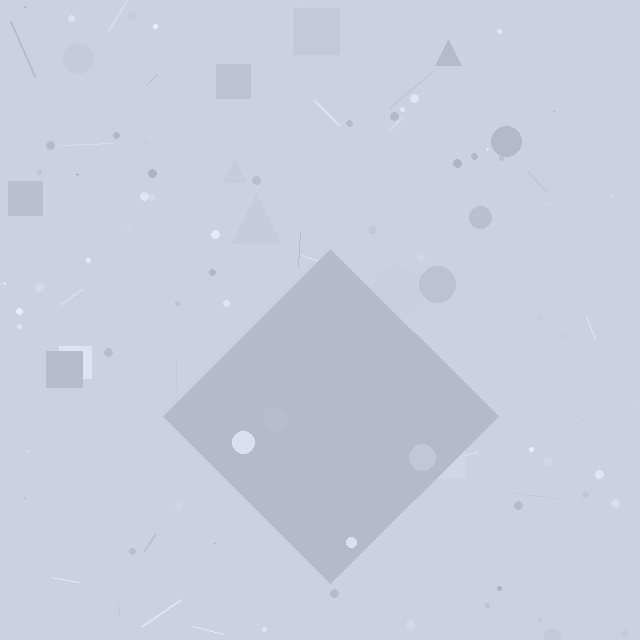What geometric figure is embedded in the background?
A diamond is embedded in the background.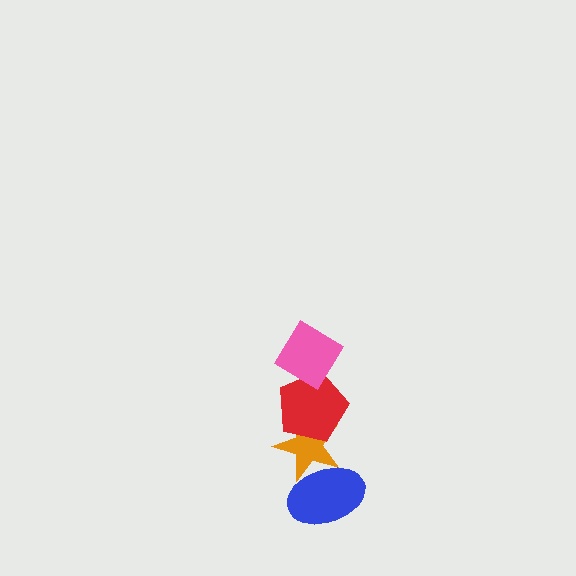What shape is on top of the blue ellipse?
The orange star is on top of the blue ellipse.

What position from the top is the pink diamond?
The pink diamond is 1st from the top.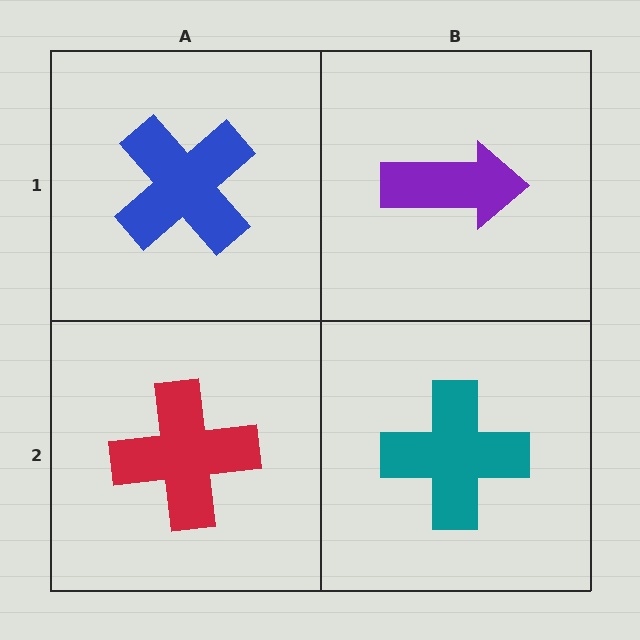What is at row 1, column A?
A blue cross.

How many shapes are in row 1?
2 shapes.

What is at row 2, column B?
A teal cross.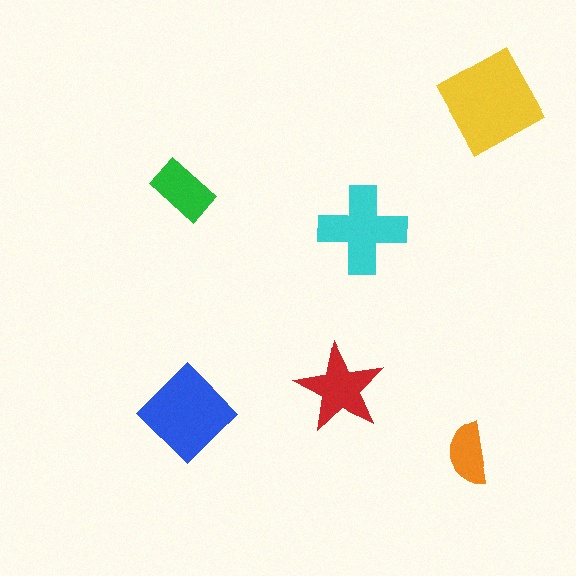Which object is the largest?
The yellow square.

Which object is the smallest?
The orange semicircle.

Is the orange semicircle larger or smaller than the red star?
Smaller.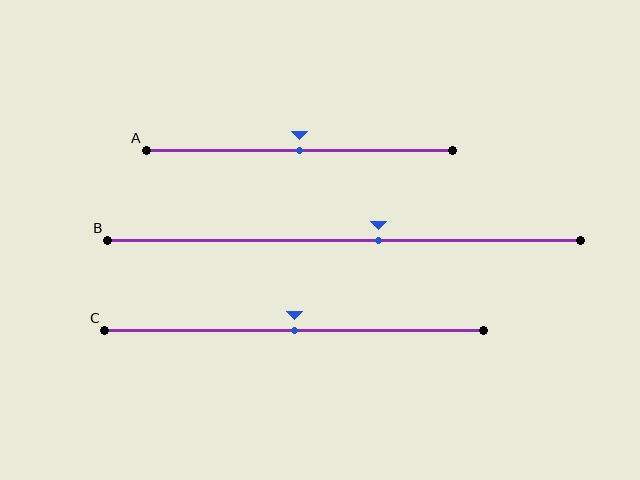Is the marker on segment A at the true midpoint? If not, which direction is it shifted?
Yes, the marker on segment A is at the true midpoint.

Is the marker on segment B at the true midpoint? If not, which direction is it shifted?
No, the marker on segment B is shifted to the right by about 7% of the segment length.